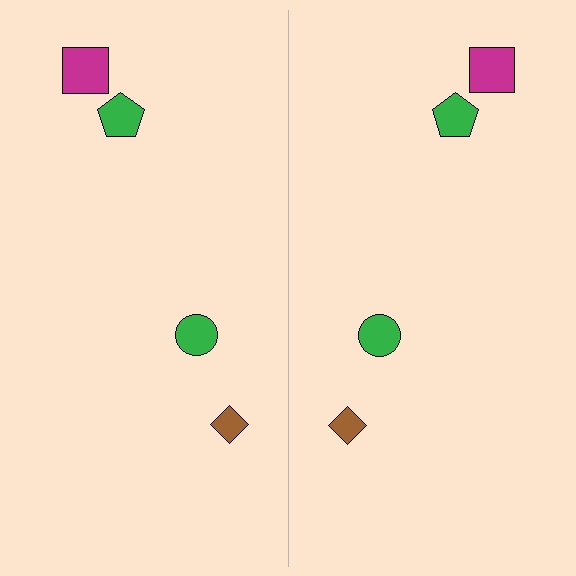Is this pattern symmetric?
Yes, this pattern has bilateral (reflection) symmetry.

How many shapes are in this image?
There are 8 shapes in this image.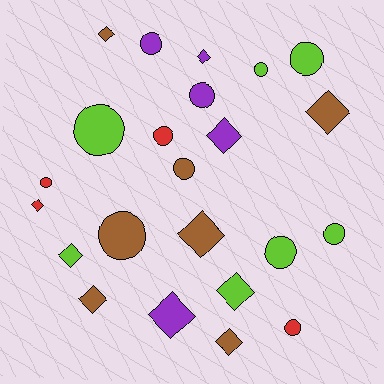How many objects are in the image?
There are 23 objects.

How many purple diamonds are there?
There are 3 purple diamonds.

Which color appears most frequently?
Brown, with 7 objects.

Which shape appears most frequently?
Circle, with 12 objects.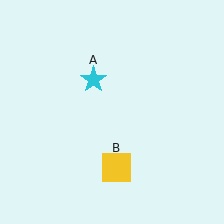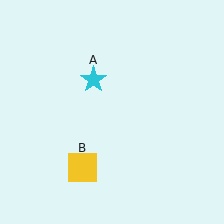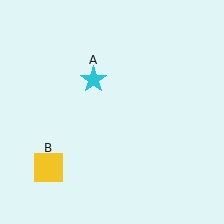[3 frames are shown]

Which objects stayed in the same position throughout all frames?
Cyan star (object A) remained stationary.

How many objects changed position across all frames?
1 object changed position: yellow square (object B).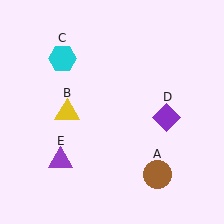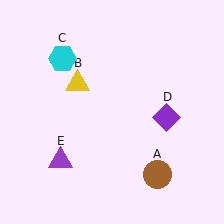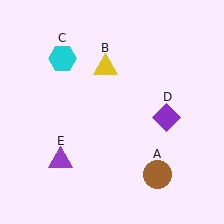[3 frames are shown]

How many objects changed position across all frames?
1 object changed position: yellow triangle (object B).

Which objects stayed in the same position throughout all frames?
Brown circle (object A) and cyan hexagon (object C) and purple diamond (object D) and purple triangle (object E) remained stationary.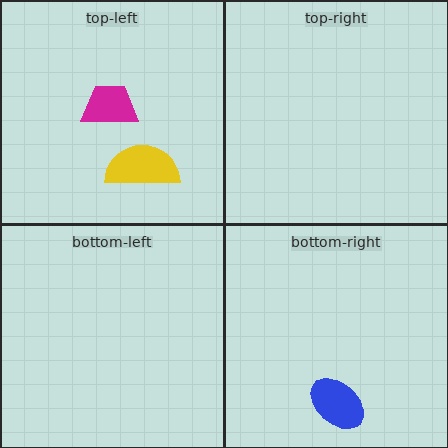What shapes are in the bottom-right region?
The blue ellipse.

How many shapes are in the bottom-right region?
1.